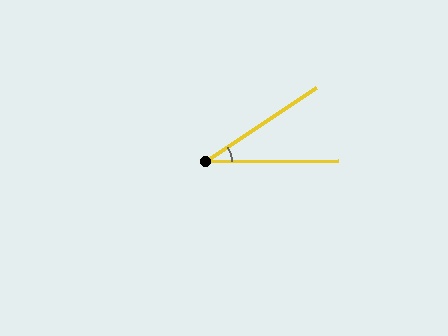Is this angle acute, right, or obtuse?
It is acute.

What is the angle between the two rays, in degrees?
Approximately 33 degrees.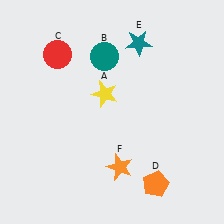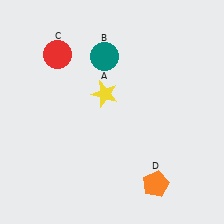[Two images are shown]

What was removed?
The orange star (F), the teal star (E) were removed in Image 2.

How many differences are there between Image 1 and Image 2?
There are 2 differences between the two images.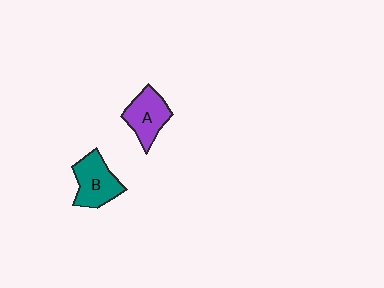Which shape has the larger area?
Shape B (teal).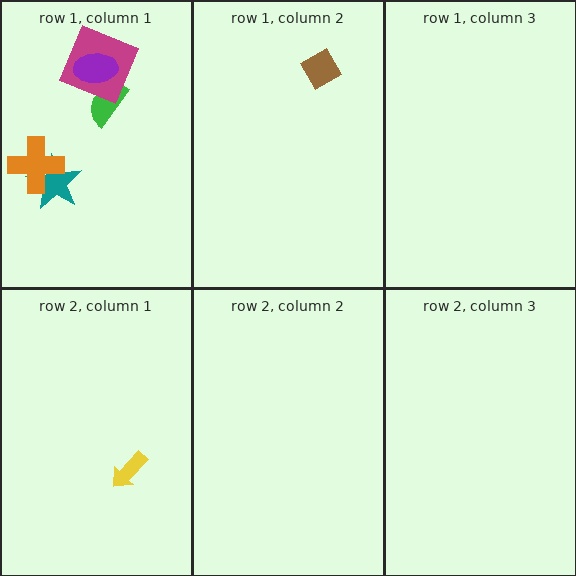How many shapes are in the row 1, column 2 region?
1.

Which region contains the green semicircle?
The row 1, column 1 region.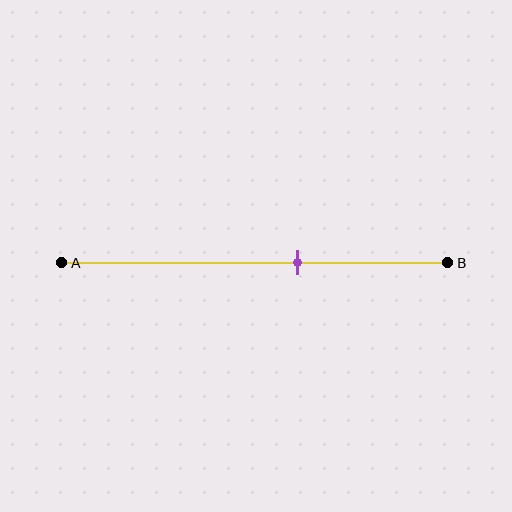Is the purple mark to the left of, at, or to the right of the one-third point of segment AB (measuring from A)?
The purple mark is to the right of the one-third point of segment AB.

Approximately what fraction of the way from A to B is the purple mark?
The purple mark is approximately 60% of the way from A to B.